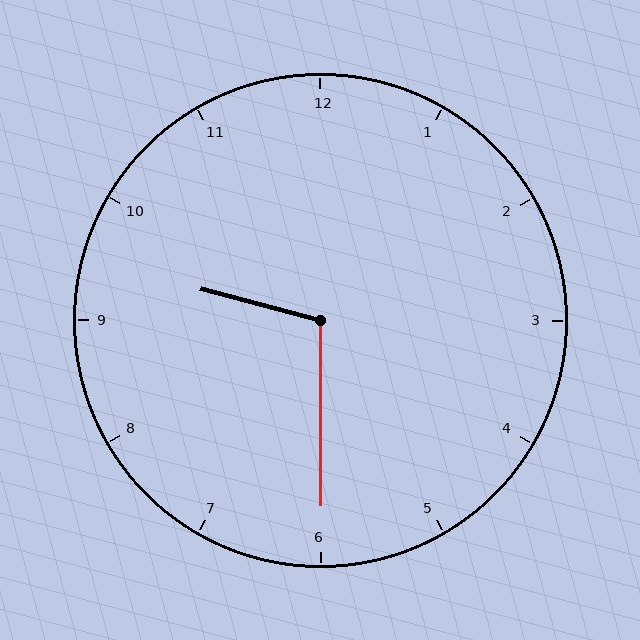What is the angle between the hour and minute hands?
Approximately 105 degrees.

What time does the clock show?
9:30.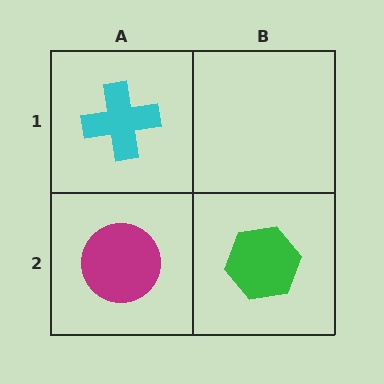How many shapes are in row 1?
1 shape.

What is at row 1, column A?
A cyan cross.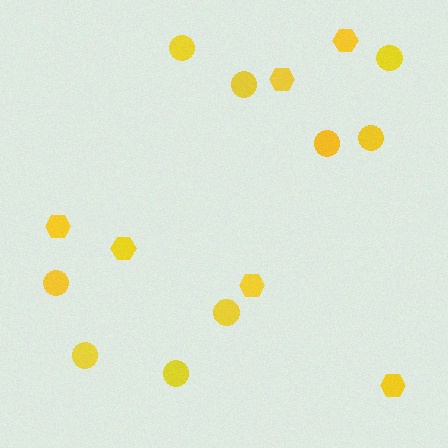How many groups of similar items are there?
There are 2 groups: one group of circles (9) and one group of hexagons (6).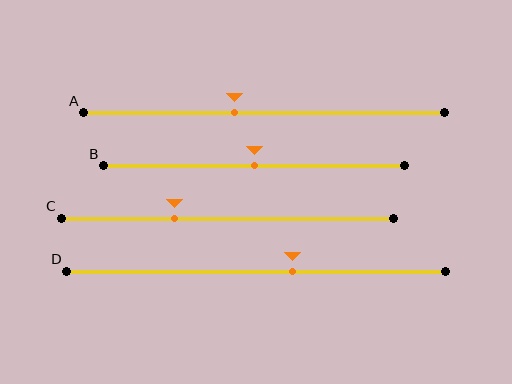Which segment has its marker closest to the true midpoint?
Segment B has its marker closest to the true midpoint.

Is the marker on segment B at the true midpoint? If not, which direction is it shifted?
Yes, the marker on segment B is at the true midpoint.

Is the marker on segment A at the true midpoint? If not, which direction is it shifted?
No, the marker on segment A is shifted to the left by about 8% of the segment length.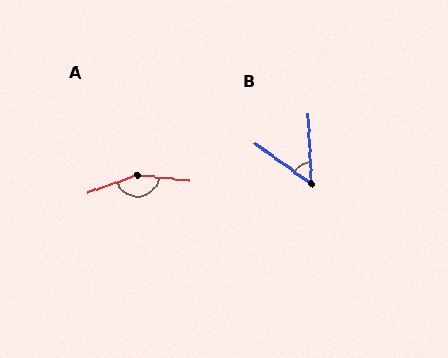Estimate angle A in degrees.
Approximately 154 degrees.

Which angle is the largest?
A, at approximately 154 degrees.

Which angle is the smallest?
B, at approximately 52 degrees.